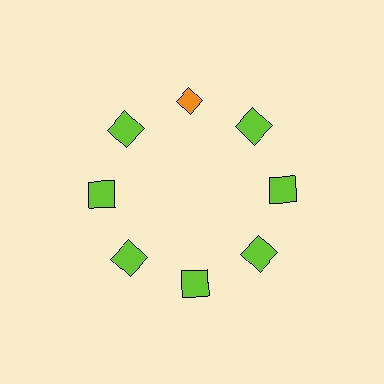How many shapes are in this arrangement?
There are 8 shapes arranged in a ring pattern.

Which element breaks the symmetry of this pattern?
The orange diamond at roughly the 12 o'clock position breaks the symmetry. All other shapes are lime squares.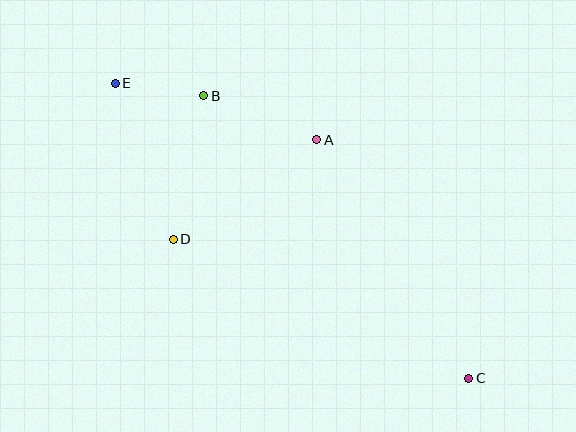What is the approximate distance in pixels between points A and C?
The distance between A and C is approximately 283 pixels.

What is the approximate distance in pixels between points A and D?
The distance between A and D is approximately 174 pixels.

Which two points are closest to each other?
Points B and E are closest to each other.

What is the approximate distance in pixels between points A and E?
The distance between A and E is approximately 209 pixels.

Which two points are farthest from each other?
Points C and E are farthest from each other.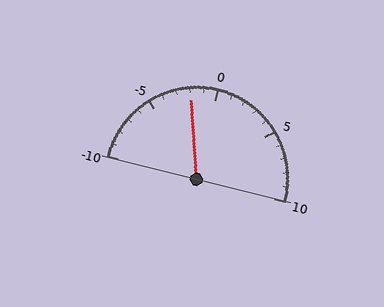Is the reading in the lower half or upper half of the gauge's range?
The reading is in the lower half of the range (-10 to 10).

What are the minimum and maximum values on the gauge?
The gauge ranges from -10 to 10.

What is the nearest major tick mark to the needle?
The nearest major tick mark is 0.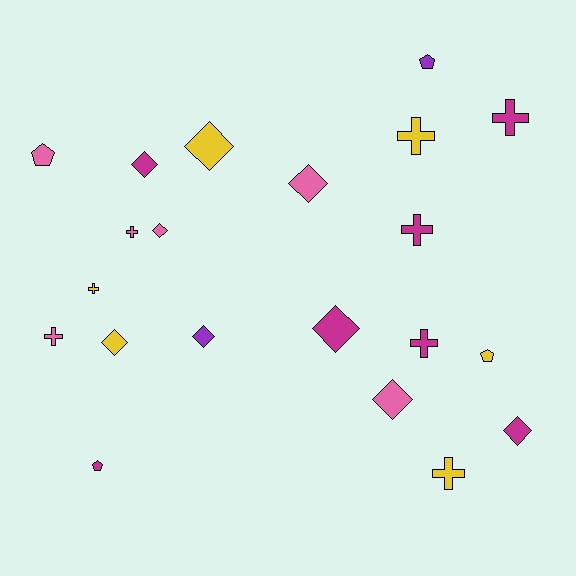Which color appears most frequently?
Magenta, with 7 objects.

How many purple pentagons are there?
There is 1 purple pentagon.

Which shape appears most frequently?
Diamond, with 9 objects.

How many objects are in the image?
There are 21 objects.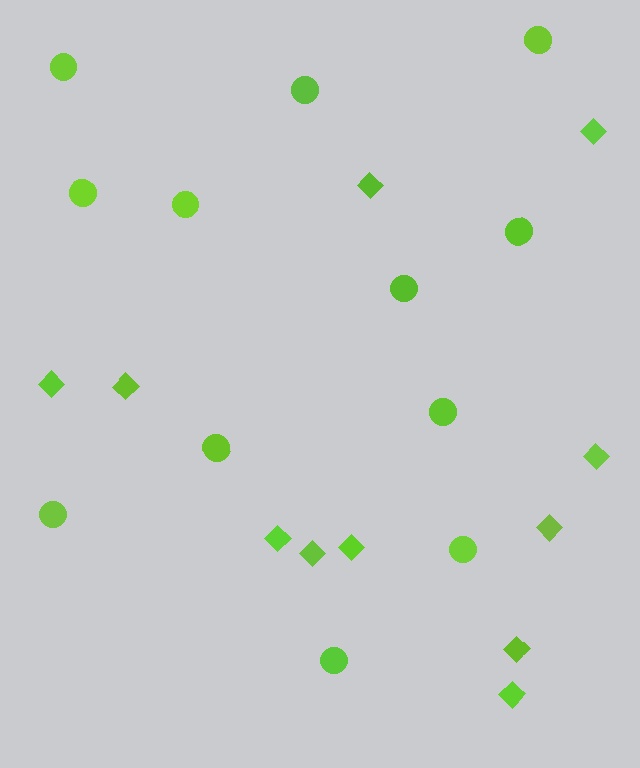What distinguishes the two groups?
There are 2 groups: one group of diamonds (11) and one group of circles (12).